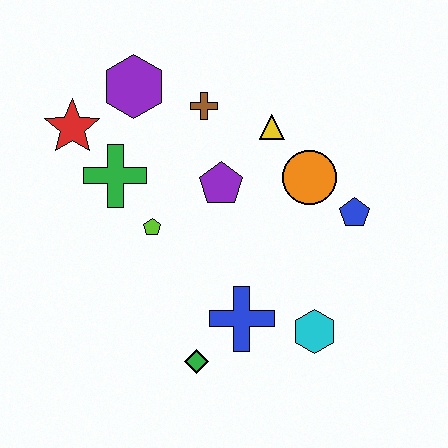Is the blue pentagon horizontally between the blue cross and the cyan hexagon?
No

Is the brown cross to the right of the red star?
Yes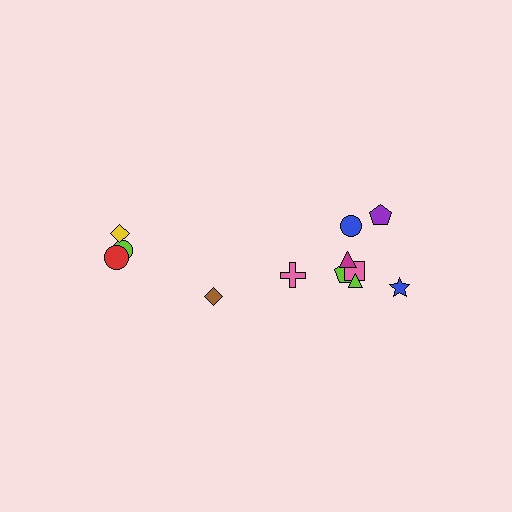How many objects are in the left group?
There are 4 objects.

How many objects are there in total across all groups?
There are 12 objects.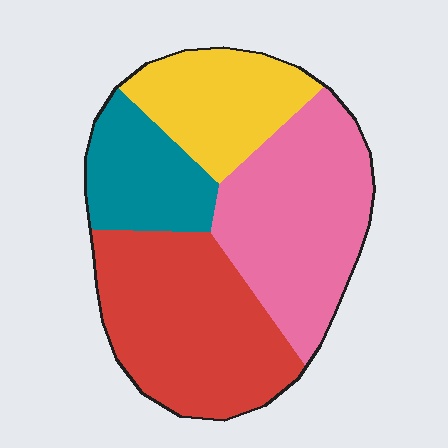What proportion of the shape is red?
Red takes up about one third (1/3) of the shape.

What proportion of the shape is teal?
Teal covers around 15% of the shape.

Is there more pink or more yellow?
Pink.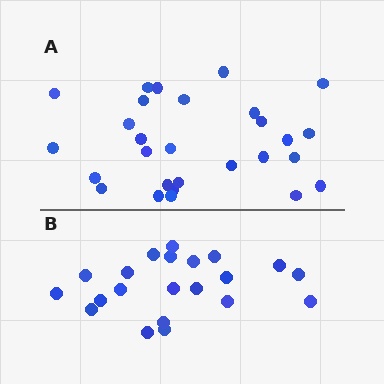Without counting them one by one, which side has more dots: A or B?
Region A (the top region) has more dots.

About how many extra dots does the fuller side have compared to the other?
Region A has roughly 8 or so more dots than region B.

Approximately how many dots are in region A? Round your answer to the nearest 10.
About 30 dots. (The exact count is 28, which rounds to 30.)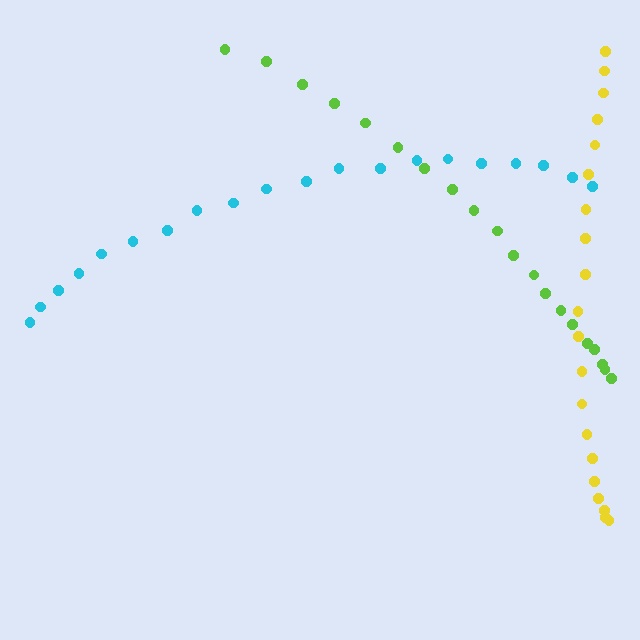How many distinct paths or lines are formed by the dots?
There are 3 distinct paths.